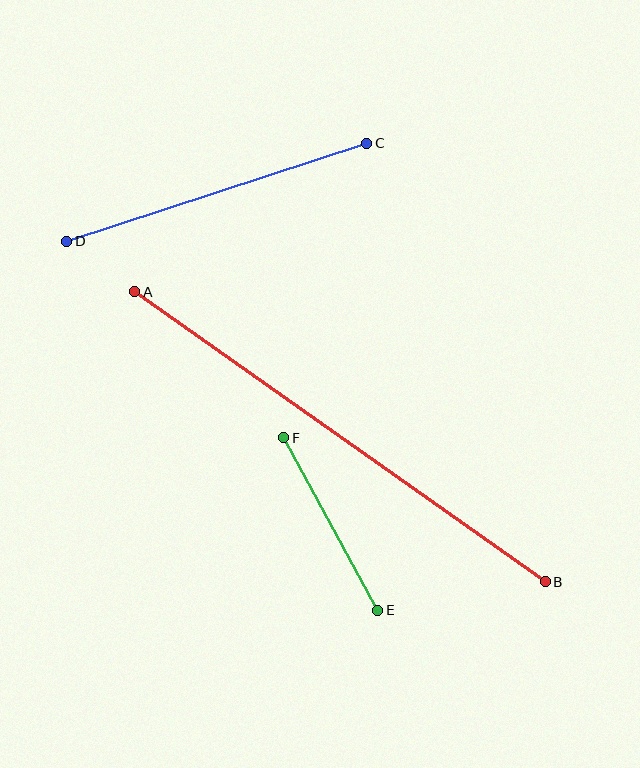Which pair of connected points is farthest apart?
Points A and B are farthest apart.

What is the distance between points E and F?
The distance is approximately 196 pixels.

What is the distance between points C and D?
The distance is approximately 316 pixels.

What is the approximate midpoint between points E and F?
The midpoint is at approximately (331, 524) pixels.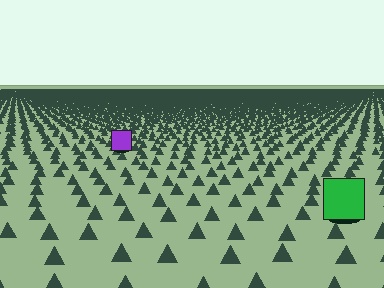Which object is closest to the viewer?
The green square is closest. The texture marks near it are larger and more spread out.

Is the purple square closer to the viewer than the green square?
No. The green square is closer — you can tell from the texture gradient: the ground texture is coarser near it.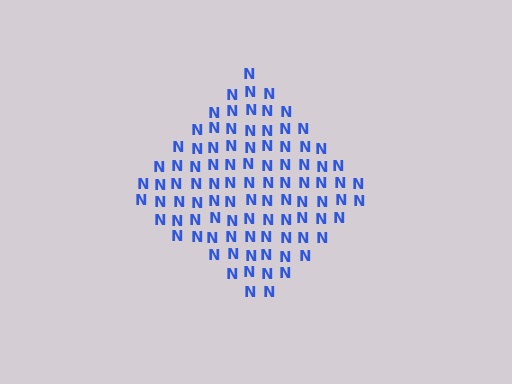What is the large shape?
The large shape is a diamond.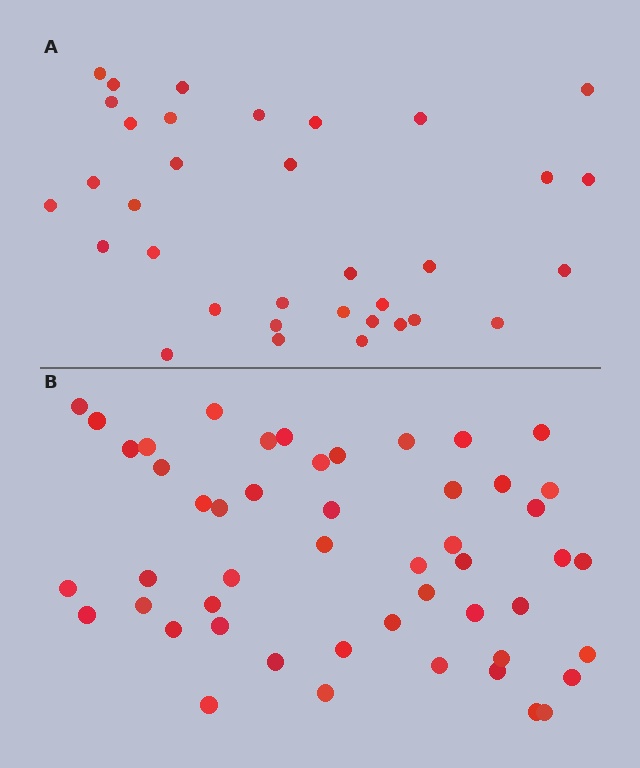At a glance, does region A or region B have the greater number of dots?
Region B (the bottom region) has more dots.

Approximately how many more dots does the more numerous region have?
Region B has approximately 15 more dots than region A.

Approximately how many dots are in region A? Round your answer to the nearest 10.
About 30 dots. (The exact count is 34, which rounds to 30.)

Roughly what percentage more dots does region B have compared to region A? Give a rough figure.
About 45% more.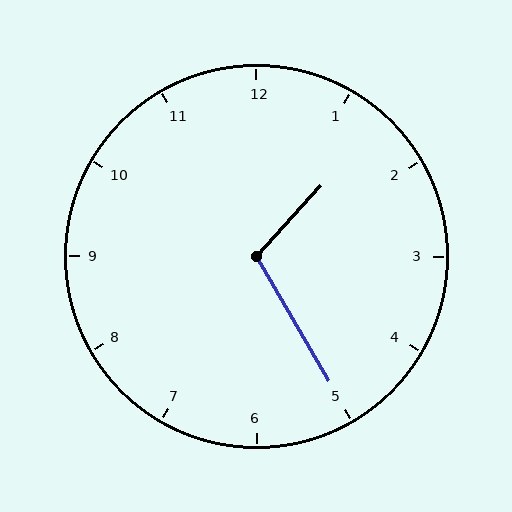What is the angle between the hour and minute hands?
Approximately 108 degrees.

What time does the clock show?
1:25.